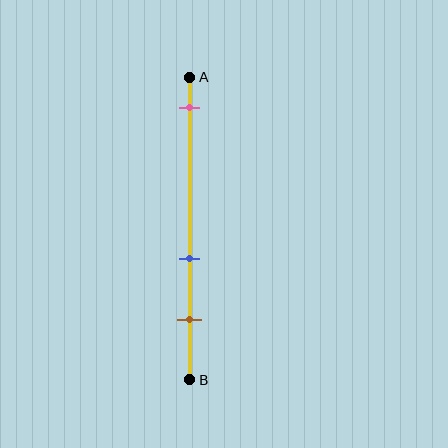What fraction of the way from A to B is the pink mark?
The pink mark is approximately 10% (0.1) of the way from A to B.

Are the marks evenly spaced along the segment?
No, the marks are not evenly spaced.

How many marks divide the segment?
There are 3 marks dividing the segment.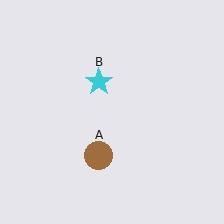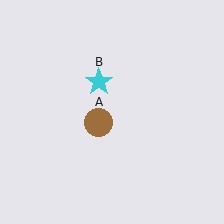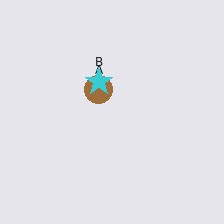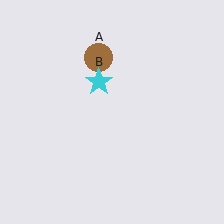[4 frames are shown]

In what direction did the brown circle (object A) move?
The brown circle (object A) moved up.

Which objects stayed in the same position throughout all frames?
Cyan star (object B) remained stationary.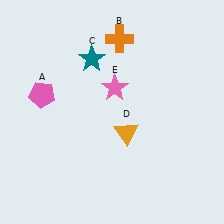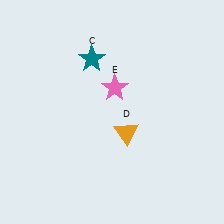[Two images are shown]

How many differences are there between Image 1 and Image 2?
There are 2 differences between the two images.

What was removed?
The pink pentagon (A), the orange cross (B) were removed in Image 2.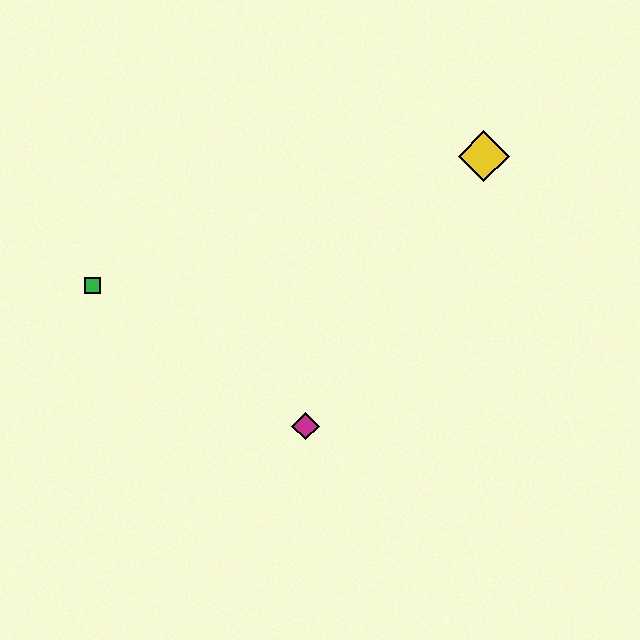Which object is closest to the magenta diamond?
The green square is closest to the magenta diamond.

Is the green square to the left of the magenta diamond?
Yes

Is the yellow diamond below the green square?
No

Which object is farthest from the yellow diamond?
The green square is farthest from the yellow diamond.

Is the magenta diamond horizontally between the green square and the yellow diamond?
Yes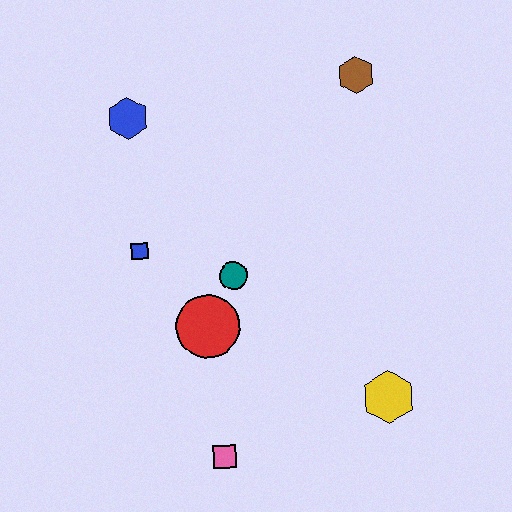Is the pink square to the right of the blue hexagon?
Yes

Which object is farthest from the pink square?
The brown hexagon is farthest from the pink square.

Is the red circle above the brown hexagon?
No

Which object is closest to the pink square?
The red circle is closest to the pink square.